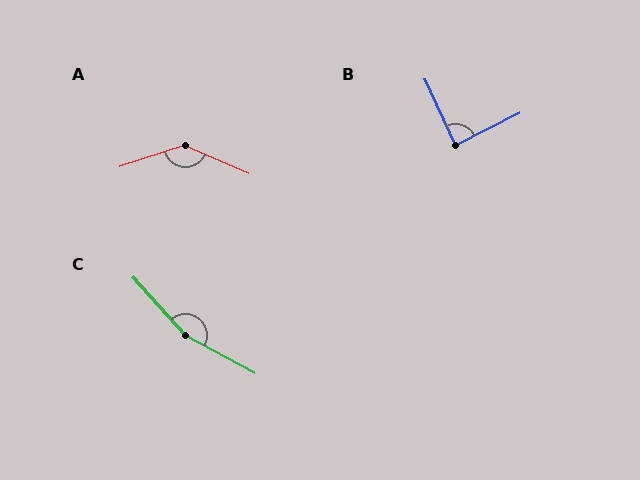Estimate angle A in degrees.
Approximately 138 degrees.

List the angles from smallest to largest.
B (88°), A (138°), C (160°).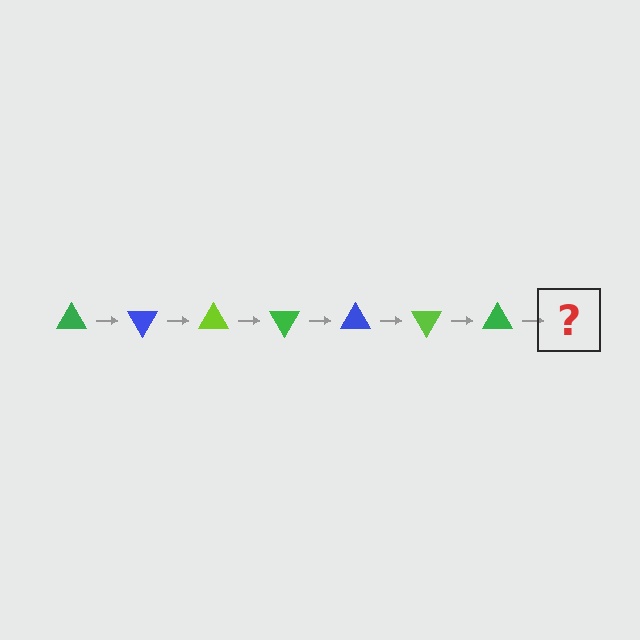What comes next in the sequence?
The next element should be a blue triangle, rotated 420 degrees from the start.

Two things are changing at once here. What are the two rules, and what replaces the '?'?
The two rules are that it rotates 60 degrees each step and the color cycles through green, blue, and lime. The '?' should be a blue triangle, rotated 420 degrees from the start.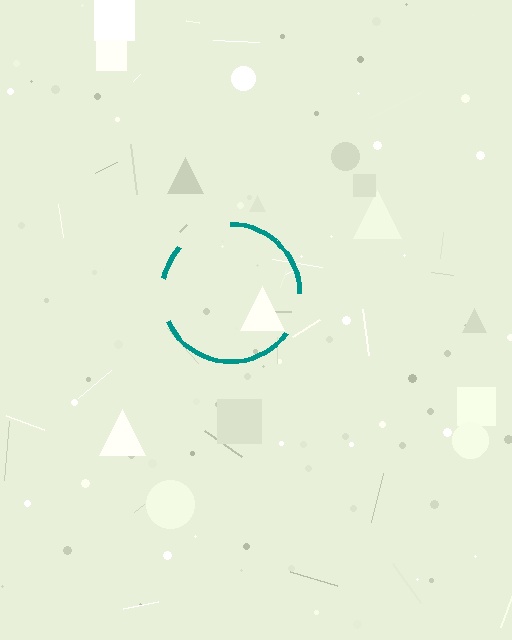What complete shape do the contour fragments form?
The contour fragments form a circle.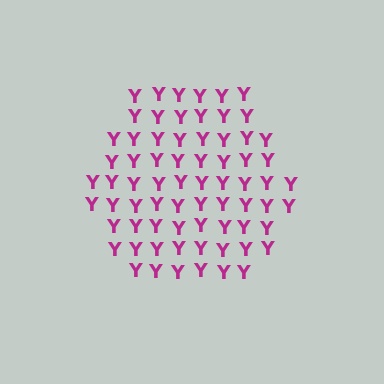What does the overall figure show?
The overall figure shows a hexagon.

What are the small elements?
The small elements are letter Y's.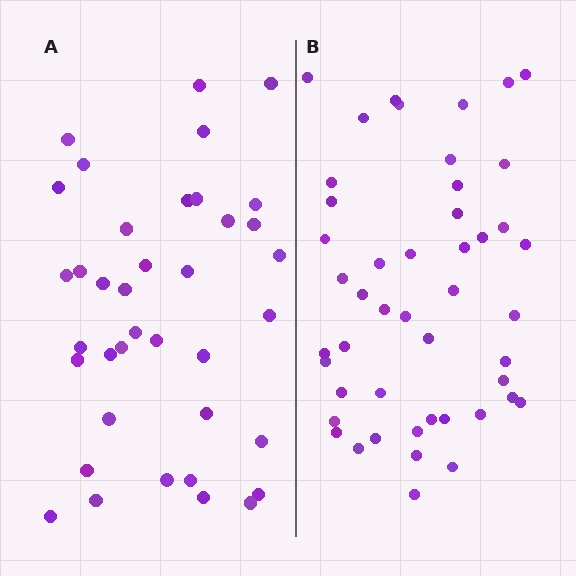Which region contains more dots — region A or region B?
Region B (the right region) has more dots.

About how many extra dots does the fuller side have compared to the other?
Region B has roughly 8 or so more dots than region A.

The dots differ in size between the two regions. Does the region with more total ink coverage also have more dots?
No. Region A has more total ink coverage because its dots are larger, but region B actually contains more individual dots. Total area can be misleading — the number of items is what matters here.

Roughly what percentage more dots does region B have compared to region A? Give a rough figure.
About 25% more.